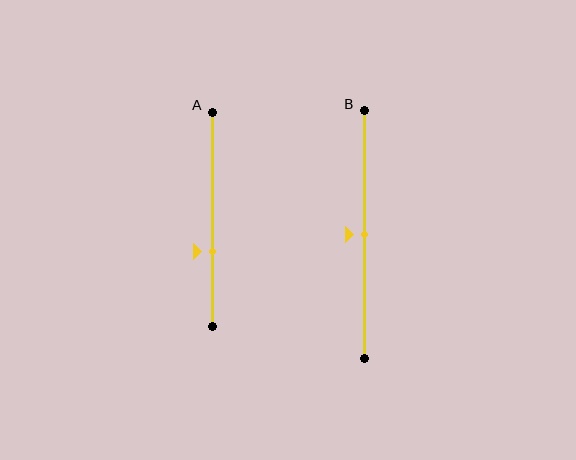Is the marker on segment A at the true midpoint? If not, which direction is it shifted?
No, the marker on segment A is shifted downward by about 15% of the segment length.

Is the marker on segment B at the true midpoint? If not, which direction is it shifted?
Yes, the marker on segment B is at the true midpoint.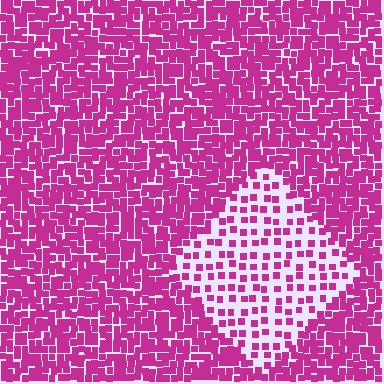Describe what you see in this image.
The image contains small magenta elements arranged at two different densities. A diamond-shaped region is visible where the elements are less densely packed than the surrounding area.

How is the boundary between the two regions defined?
The boundary is defined by a change in element density (approximately 2.6x ratio). All elements are the same color, size, and shape.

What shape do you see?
I see a diamond.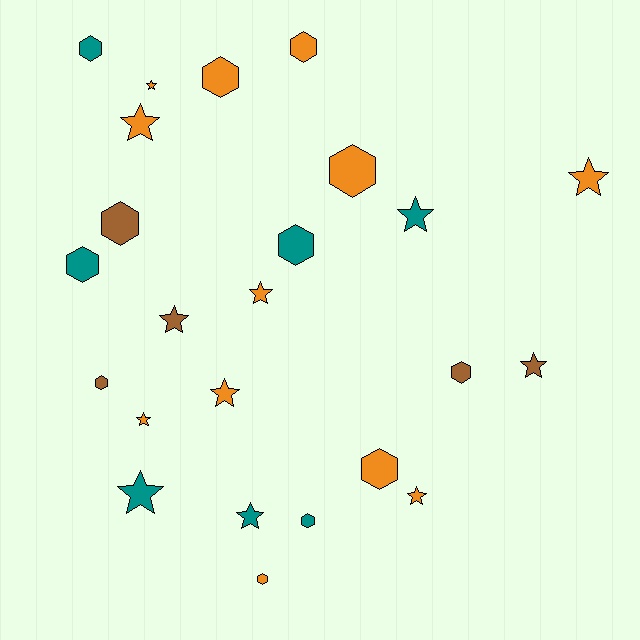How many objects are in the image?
There are 24 objects.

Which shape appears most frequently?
Star, with 12 objects.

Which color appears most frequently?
Orange, with 12 objects.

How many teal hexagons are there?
There are 4 teal hexagons.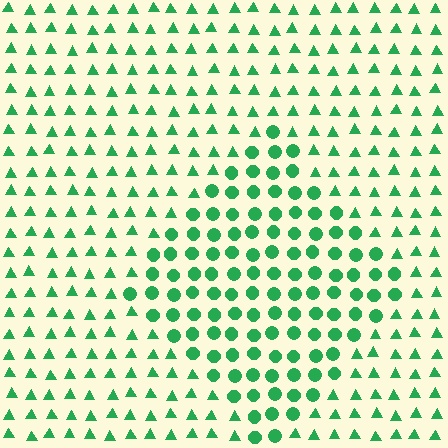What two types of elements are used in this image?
The image uses circles inside the diamond region and triangles outside it.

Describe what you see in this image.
The image is filled with small green elements arranged in a uniform grid. A diamond-shaped region contains circles, while the surrounding area contains triangles. The boundary is defined purely by the change in element shape.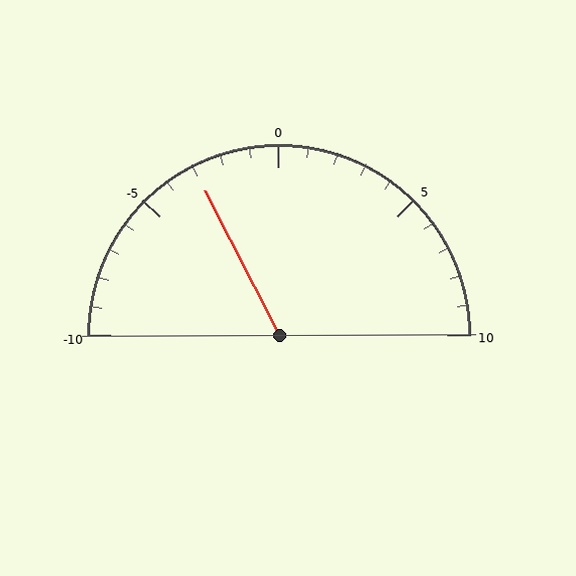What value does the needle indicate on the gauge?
The needle indicates approximately -3.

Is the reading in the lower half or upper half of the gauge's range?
The reading is in the lower half of the range (-10 to 10).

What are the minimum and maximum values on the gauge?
The gauge ranges from -10 to 10.